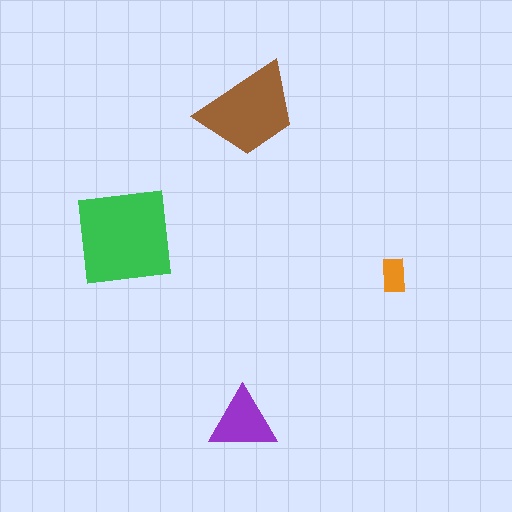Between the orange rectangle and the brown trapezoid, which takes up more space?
The brown trapezoid.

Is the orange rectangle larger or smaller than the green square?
Smaller.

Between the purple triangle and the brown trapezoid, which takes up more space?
The brown trapezoid.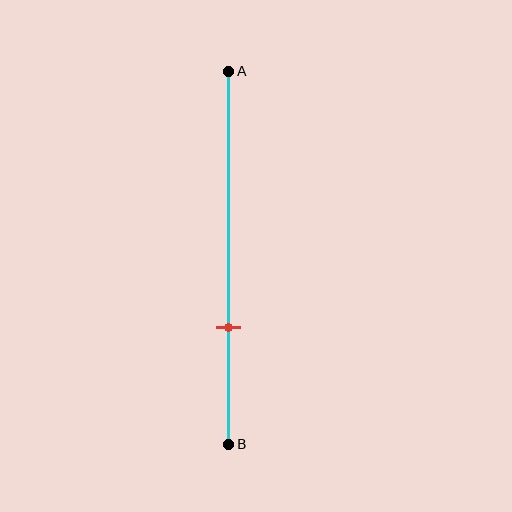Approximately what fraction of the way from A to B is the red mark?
The red mark is approximately 70% of the way from A to B.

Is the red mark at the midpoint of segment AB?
No, the mark is at about 70% from A, not at the 50% midpoint.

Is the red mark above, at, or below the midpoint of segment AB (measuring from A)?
The red mark is below the midpoint of segment AB.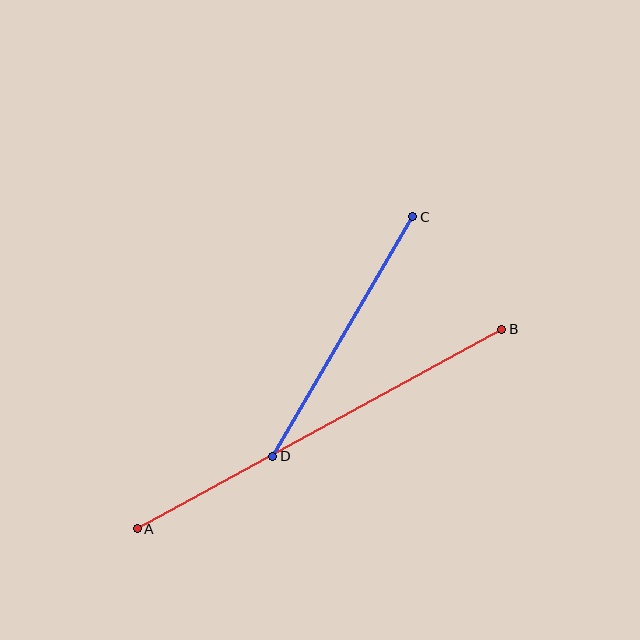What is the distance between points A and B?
The distance is approximately 416 pixels.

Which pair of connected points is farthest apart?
Points A and B are farthest apart.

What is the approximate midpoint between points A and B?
The midpoint is at approximately (320, 429) pixels.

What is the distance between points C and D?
The distance is approximately 277 pixels.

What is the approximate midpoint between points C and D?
The midpoint is at approximately (343, 336) pixels.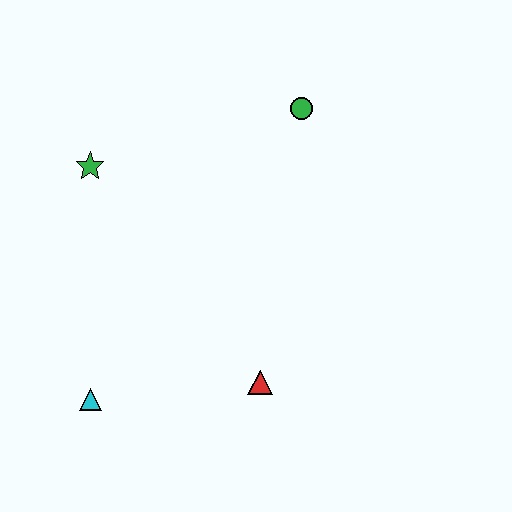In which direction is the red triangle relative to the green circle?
The red triangle is below the green circle.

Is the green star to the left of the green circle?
Yes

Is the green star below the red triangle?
No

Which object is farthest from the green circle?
The cyan triangle is farthest from the green circle.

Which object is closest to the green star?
The green circle is closest to the green star.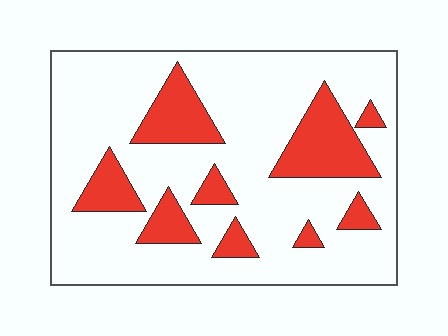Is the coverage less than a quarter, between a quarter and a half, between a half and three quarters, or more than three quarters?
Less than a quarter.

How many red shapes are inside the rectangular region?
9.